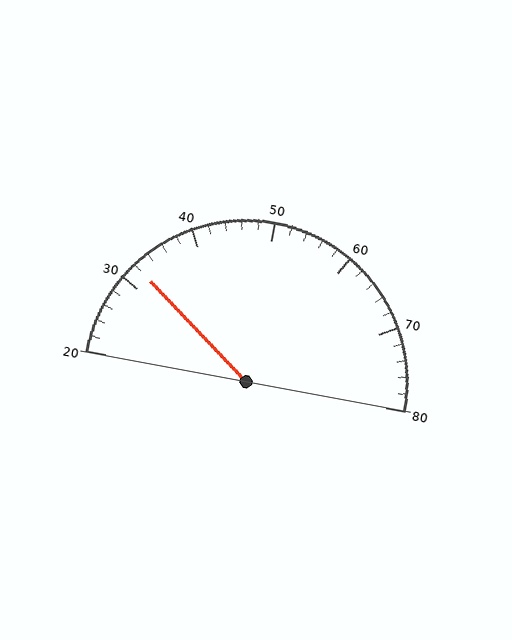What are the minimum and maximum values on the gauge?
The gauge ranges from 20 to 80.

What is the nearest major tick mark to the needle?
The nearest major tick mark is 30.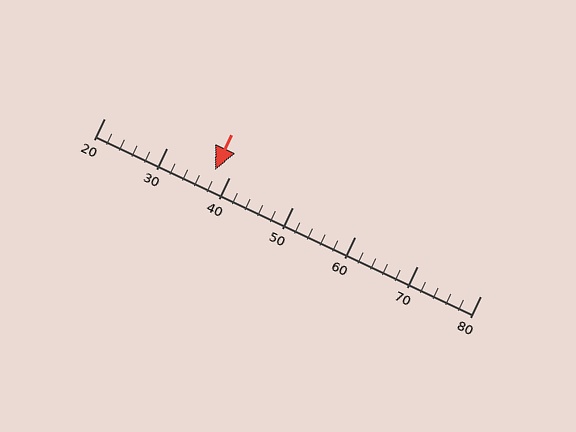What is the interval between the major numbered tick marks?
The major tick marks are spaced 10 units apart.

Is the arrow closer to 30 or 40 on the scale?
The arrow is closer to 40.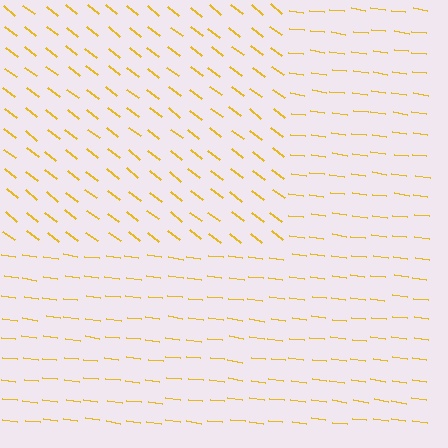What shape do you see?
I see a rectangle.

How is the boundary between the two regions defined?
The boundary is defined purely by a change in line orientation (approximately 31 degrees difference). All lines are the same color and thickness.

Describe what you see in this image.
The image is filled with small yellow line segments. A rectangle region in the image has lines oriented differently from the surrounding lines, creating a visible texture boundary.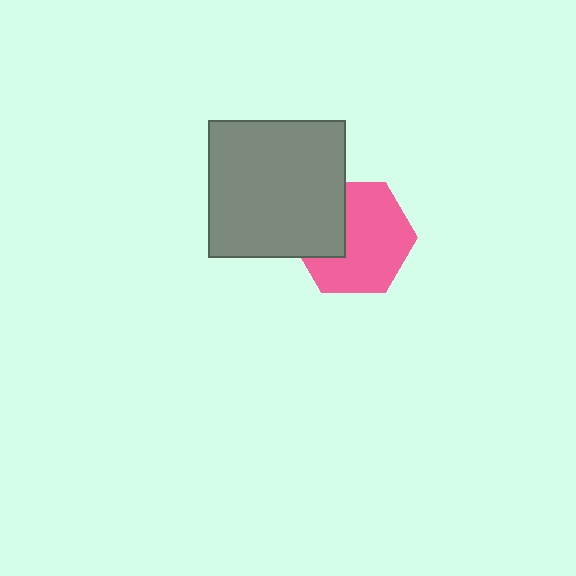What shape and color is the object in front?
The object in front is a gray square.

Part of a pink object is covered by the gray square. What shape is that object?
It is a hexagon.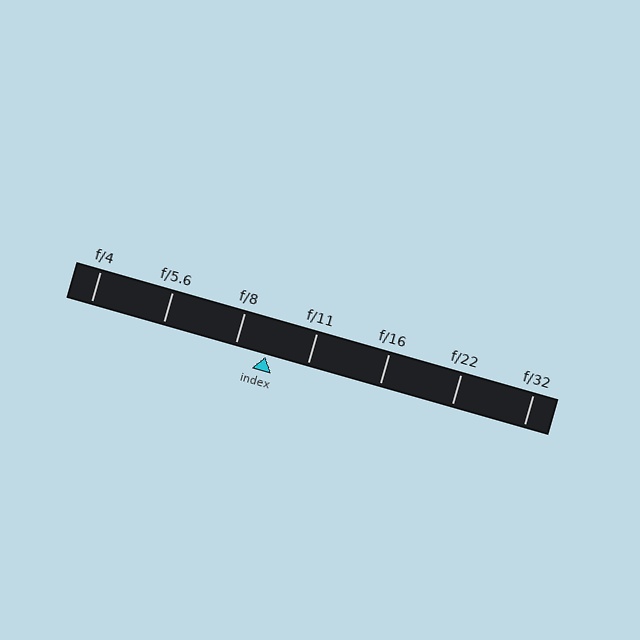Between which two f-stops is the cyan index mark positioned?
The index mark is between f/8 and f/11.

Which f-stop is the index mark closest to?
The index mark is closest to f/8.